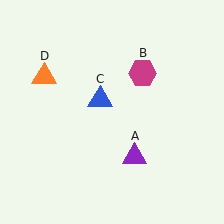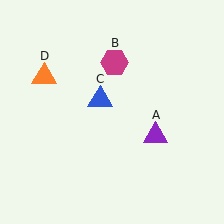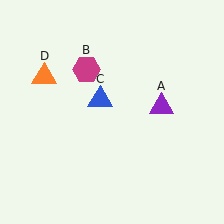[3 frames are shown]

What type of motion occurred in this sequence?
The purple triangle (object A), magenta hexagon (object B) rotated counterclockwise around the center of the scene.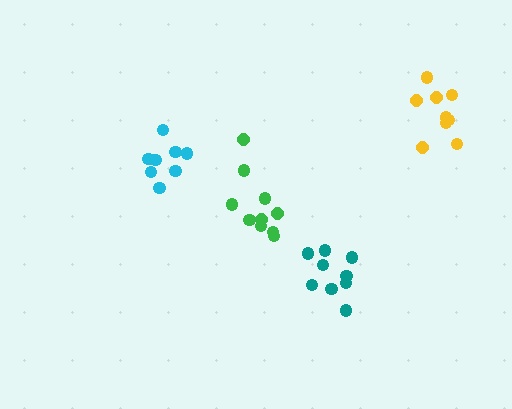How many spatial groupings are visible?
There are 4 spatial groupings.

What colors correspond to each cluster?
The clusters are colored: yellow, cyan, teal, green.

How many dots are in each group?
Group 1: 9 dots, Group 2: 8 dots, Group 3: 9 dots, Group 4: 11 dots (37 total).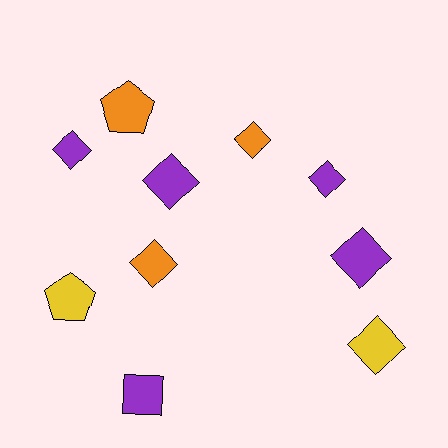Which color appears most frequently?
Purple, with 5 objects.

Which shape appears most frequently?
Diamond, with 7 objects.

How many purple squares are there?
There is 1 purple square.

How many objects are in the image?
There are 10 objects.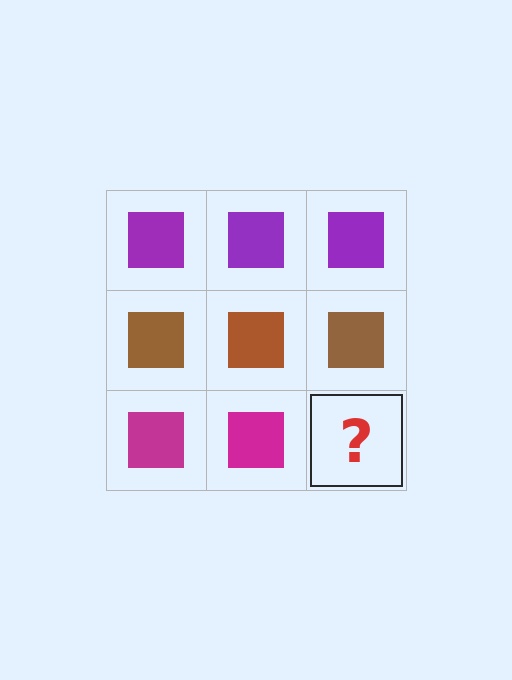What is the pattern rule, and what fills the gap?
The rule is that each row has a consistent color. The gap should be filled with a magenta square.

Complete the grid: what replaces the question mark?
The question mark should be replaced with a magenta square.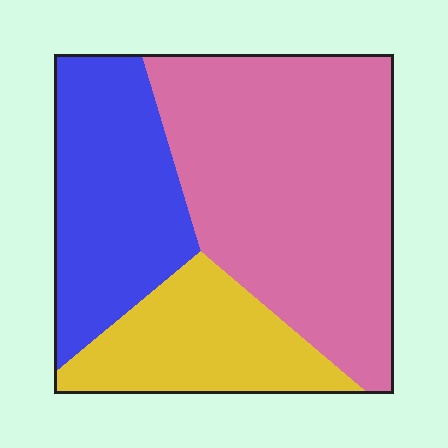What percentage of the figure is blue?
Blue covers 28% of the figure.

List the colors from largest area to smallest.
From largest to smallest: pink, blue, yellow.